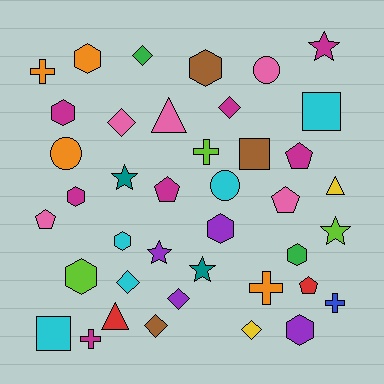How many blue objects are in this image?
There is 1 blue object.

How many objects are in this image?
There are 40 objects.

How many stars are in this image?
There are 5 stars.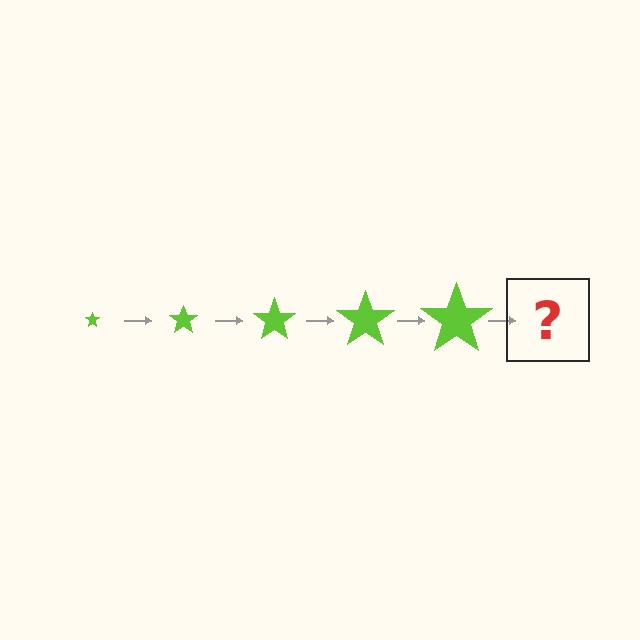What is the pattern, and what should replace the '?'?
The pattern is that the star gets progressively larger each step. The '?' should be a lime star, larger than the previous one.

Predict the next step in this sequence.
The next step is a lime star, larger than the previous one.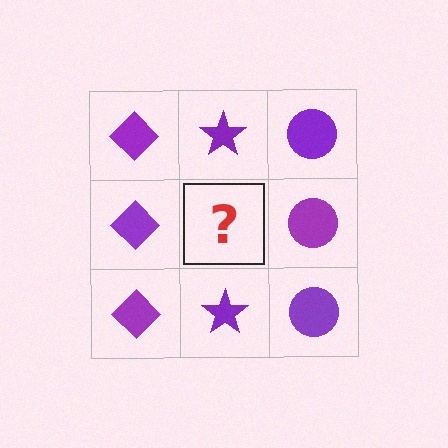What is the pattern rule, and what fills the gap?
The rule is that each column has a consistent shape. The gap should be filled with a purple star.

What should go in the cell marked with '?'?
The missing cell should contain a purple star.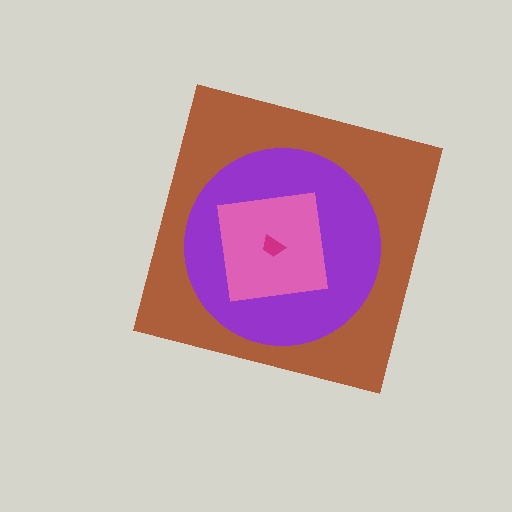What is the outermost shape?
The brown square.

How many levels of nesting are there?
4.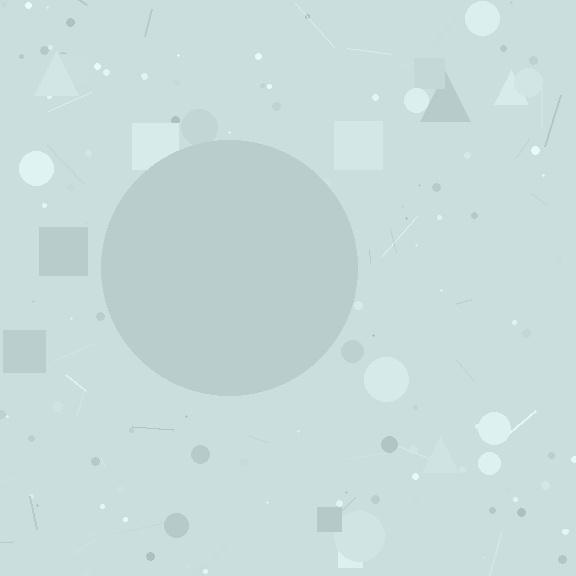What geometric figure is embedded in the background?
A circle is embedded in the background.